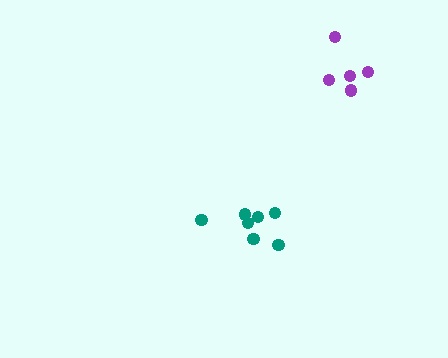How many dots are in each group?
Group 1: 5 dots, Group 2: 7 dots (12 total).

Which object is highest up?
The purple cluster is topmost.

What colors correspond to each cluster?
The clusters are colored: purple, teal.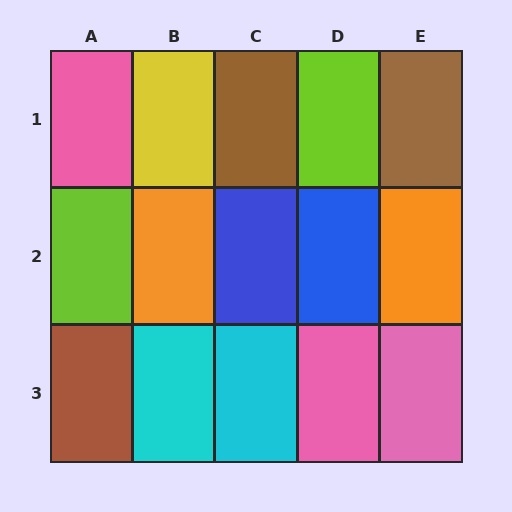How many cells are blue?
2 cells are blue.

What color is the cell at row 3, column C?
Cyan.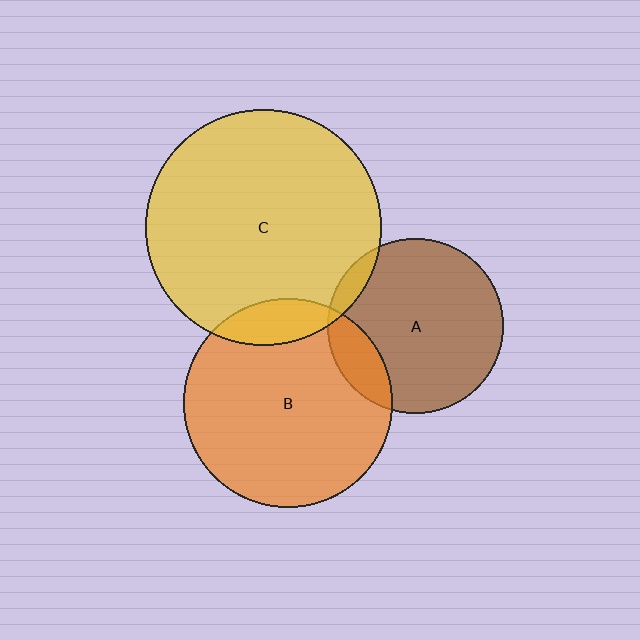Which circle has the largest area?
Circle C (yellow).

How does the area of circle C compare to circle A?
Approximately 1.8 times.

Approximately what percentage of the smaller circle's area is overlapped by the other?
Approximately 15%.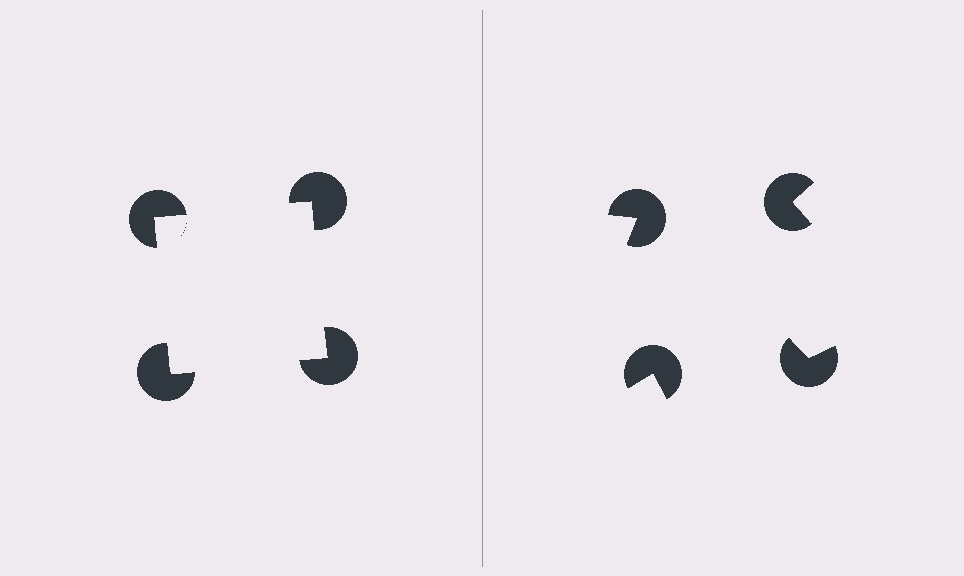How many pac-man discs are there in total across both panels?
8 — 4 on each side.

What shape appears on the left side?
An illusory square.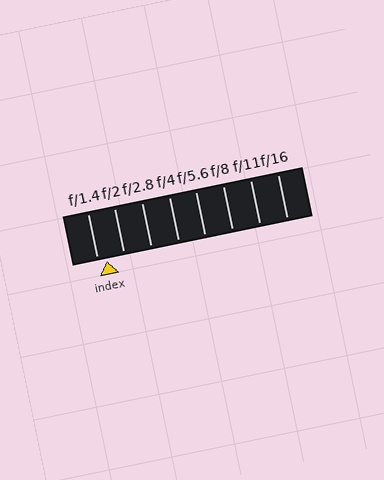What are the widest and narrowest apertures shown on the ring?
The widest aperture shown is f/1.4 and the narrowest is f/16.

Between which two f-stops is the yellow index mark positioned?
The index mark is between f/1.4 and f/2.